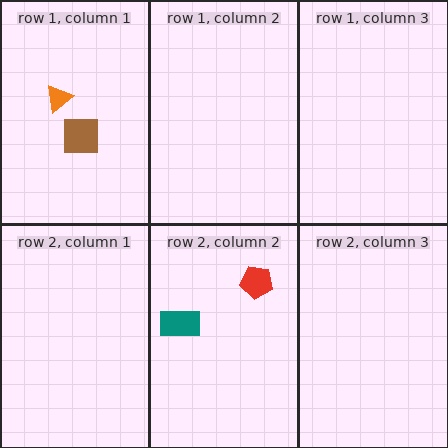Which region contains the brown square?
The row 1, column 1 region.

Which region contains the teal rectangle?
The row 2, column 2 region.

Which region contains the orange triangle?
The row 1, column 1 region.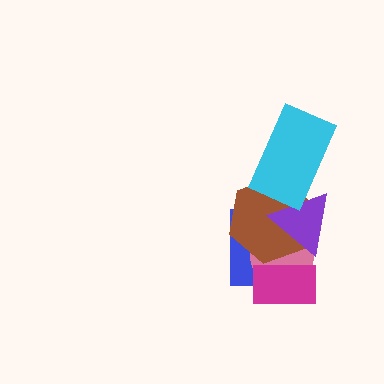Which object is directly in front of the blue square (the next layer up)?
The pink circle is directly in front of the blue square.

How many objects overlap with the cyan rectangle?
2 objects overlap with the cyan rectangle.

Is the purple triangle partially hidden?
Yes, it is partially covered by another shape.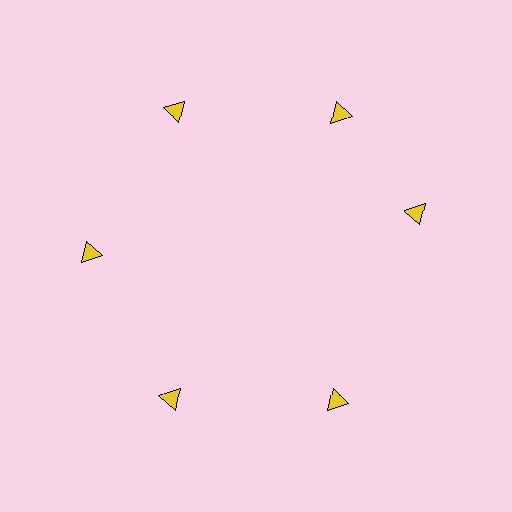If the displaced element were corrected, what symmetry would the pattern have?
It would have 6-fold rotational symmetry — the pattern would map onto itself every 60 degrees.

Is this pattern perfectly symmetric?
No. The 6 yellow triangles are arranged in a ring, but one element near the 3 o'clock position is rotated out of alignment along the ring, breaking the 6-fold rotational symmetry.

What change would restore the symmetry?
The symmetry would be restored by rotating it back into even spacing with its neighbors so that all 6 triangles sit at equal angles and equal distance from the center.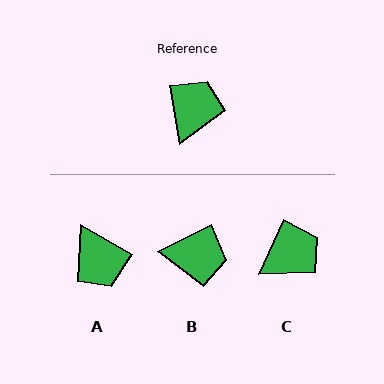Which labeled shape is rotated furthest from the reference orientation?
A, about 129 degrees away.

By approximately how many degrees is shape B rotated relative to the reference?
Approximately 73 degrees clockwise.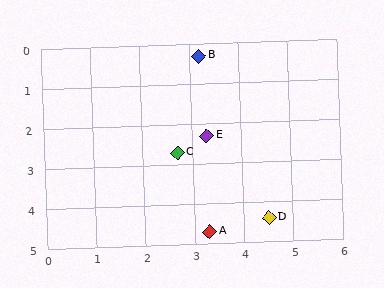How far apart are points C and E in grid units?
Points C and E are about 0.7 grid units apart.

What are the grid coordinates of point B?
Point B is at approximately (3.2, 0.3).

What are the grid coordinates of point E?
Point E is at approximately (3.3, 2.3).